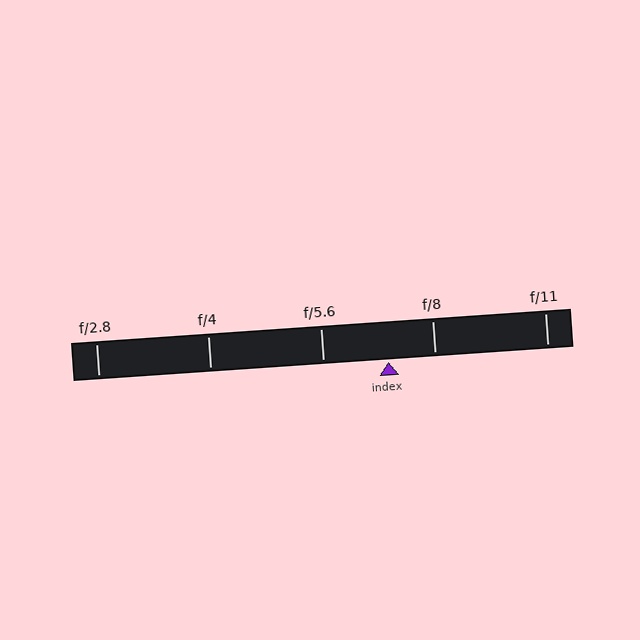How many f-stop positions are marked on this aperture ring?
There are 5 f-stop positions marked.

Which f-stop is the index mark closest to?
The index mark is closest to f/8.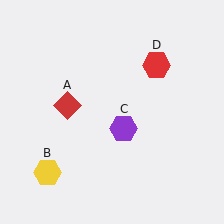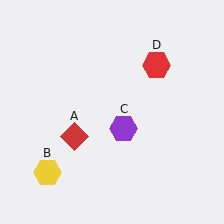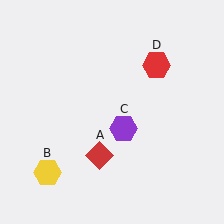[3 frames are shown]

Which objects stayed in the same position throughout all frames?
Yellow hexagon (object B) and purple hexagon (object C) and red hexagon (object D) remained stationary.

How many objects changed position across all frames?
1 object changed position: red diamond (object A).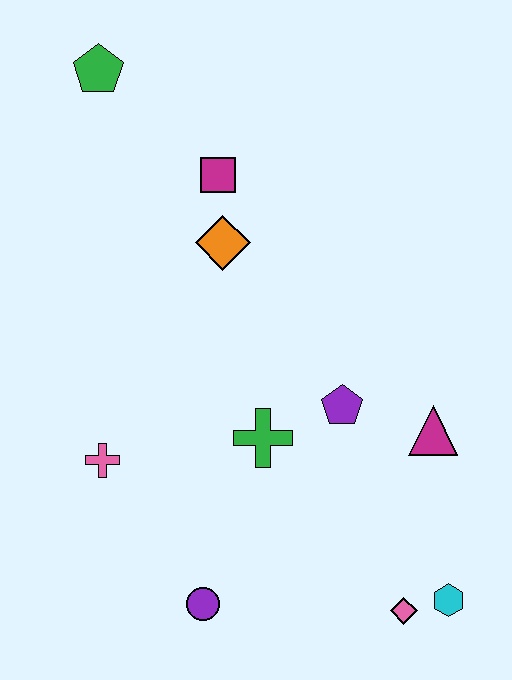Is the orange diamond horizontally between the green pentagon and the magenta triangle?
Yes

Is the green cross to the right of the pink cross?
Yes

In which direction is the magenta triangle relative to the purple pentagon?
The magenta triangle is to the right of the purple pentagon.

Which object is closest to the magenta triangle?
The purple pentagon is closest to the magenta triangle.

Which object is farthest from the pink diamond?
The green pentagon is farthest from the pink diamond.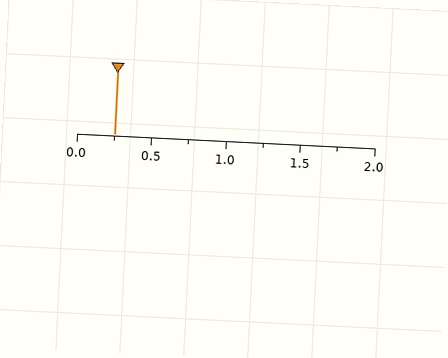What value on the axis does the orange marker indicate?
The marker indicates approximately 0.25.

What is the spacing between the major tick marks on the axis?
The major ticks are spaced 0.5 apart.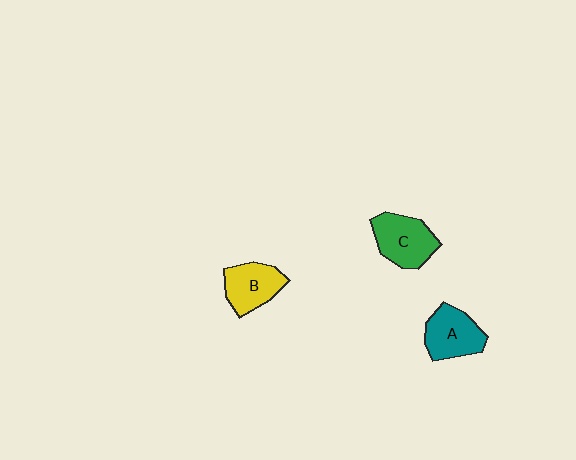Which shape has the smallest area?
Shape B (yellow).